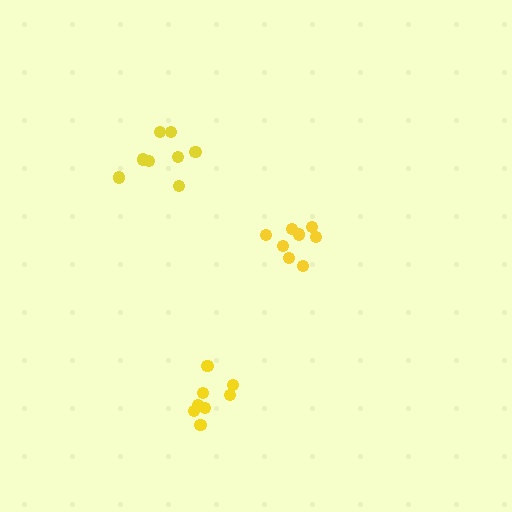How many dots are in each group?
Group 1: 8 dots, Group 2: 8 dots, Group 3: 8 dots (24 total).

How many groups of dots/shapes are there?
There are 3 groups.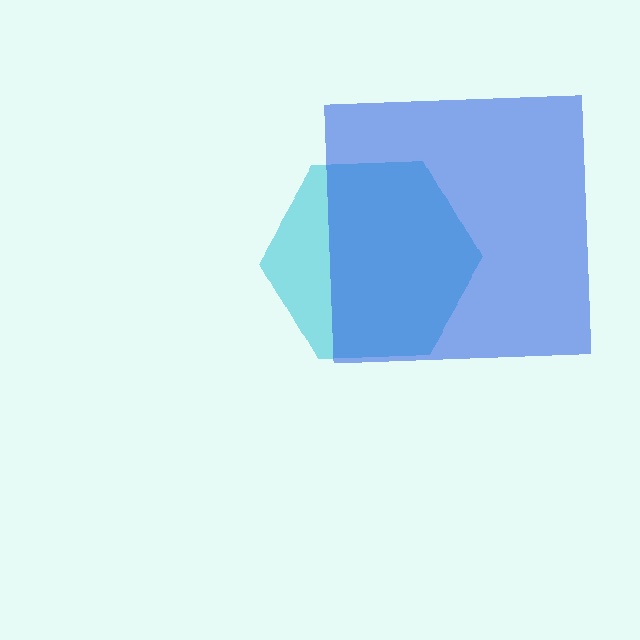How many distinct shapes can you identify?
There are 2 distinct shapes: a cyan hexagon, a blue square.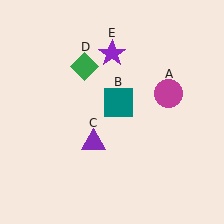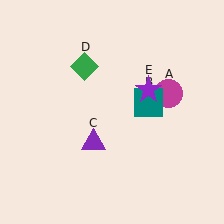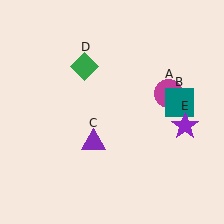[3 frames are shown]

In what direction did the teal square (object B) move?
The teal square (object B) moved right.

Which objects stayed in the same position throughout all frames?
Magenta circle (object A) and purple triangle (object C) and green diamond (object D) remained stationary.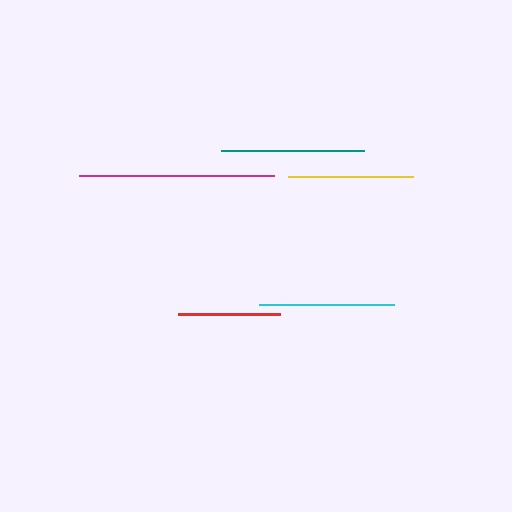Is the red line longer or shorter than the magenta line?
The magenta line is longer than the red line.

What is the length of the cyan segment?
The cyan segment is approximately 135 pixels long.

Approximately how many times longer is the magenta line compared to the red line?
The magenta line is approximately 1.9 times the length of the red line.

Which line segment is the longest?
The magenta line is the longest at approximately 195 pixels.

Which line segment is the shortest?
The red line is the shortest at approximately 102 pixels.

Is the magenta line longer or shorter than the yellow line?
The magenta line is longer than the yellow line.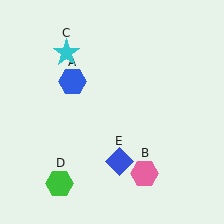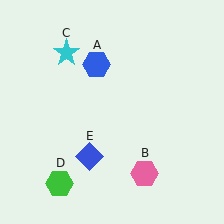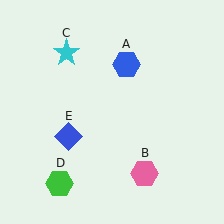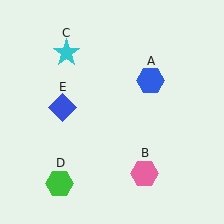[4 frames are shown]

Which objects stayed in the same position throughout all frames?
Pink hexagon (object B) and cyan star (object C) and green hexagon (object D) remained stationary.